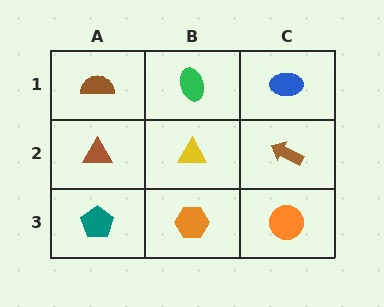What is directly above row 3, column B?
A yellow triangle.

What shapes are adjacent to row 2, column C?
A blue ellipse (row 1, column C), an orange circle (row 3, column C), a yellow triangle (row 2, column B).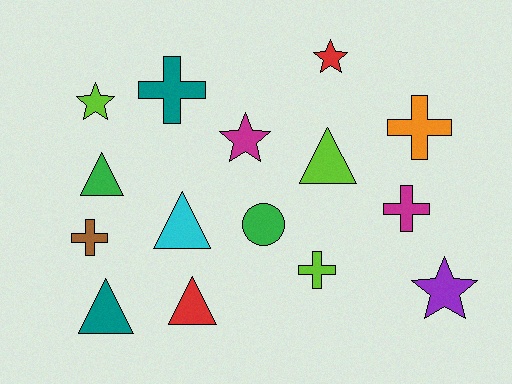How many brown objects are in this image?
There is 1 brown object.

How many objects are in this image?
There are 15 objects.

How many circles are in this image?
There is 1 circle.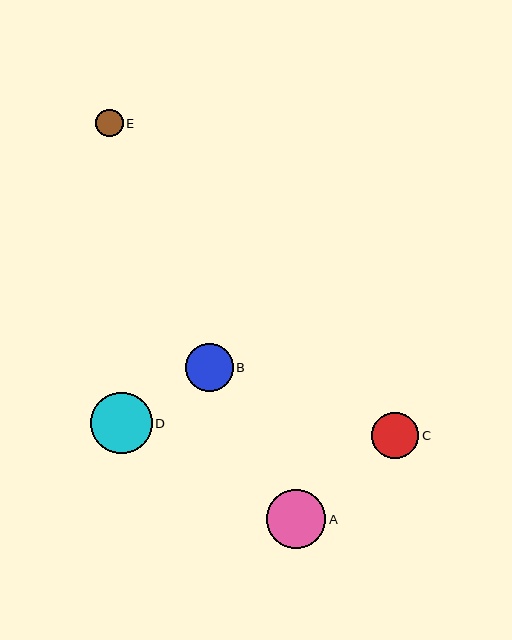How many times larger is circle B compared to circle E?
Circle B is approximately 1.7 times the size of circle E.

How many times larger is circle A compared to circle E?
Circle A is approximately 2.1 times the size of circle E.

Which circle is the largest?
Circle D is the largest with a size of approximately 62 pixels.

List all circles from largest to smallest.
From largest to smallest: D, A, B, C, E.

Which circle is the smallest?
Circle E is the smallest with a size of approximately 28 pixels.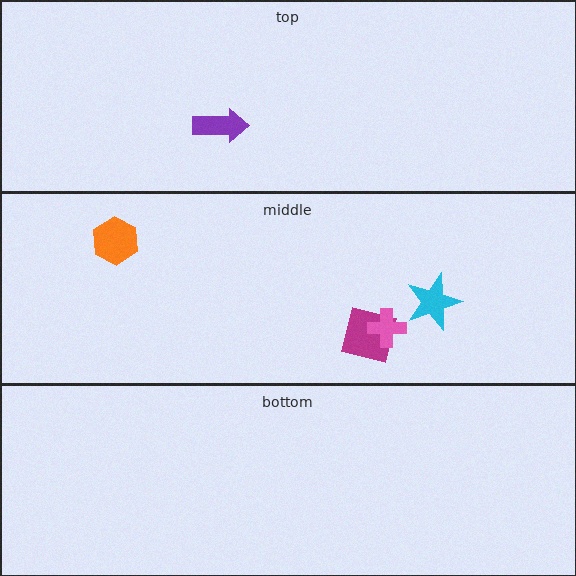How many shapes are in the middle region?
4.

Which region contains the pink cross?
The middle region.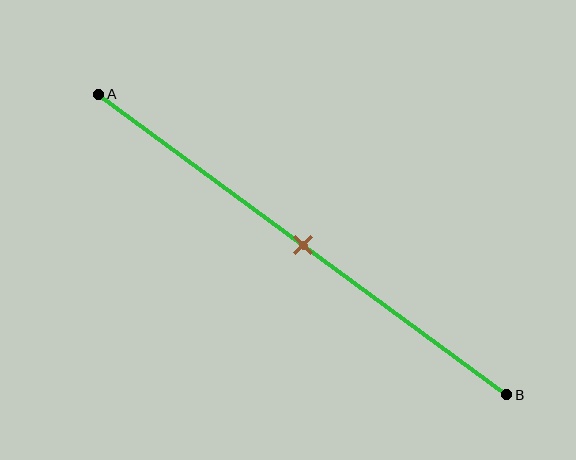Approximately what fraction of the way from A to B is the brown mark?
The brown mark is approximately 50% of the way from A to B.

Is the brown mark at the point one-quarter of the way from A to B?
No, the mark is at about 50% from A, not at the 25% one-quarter point.